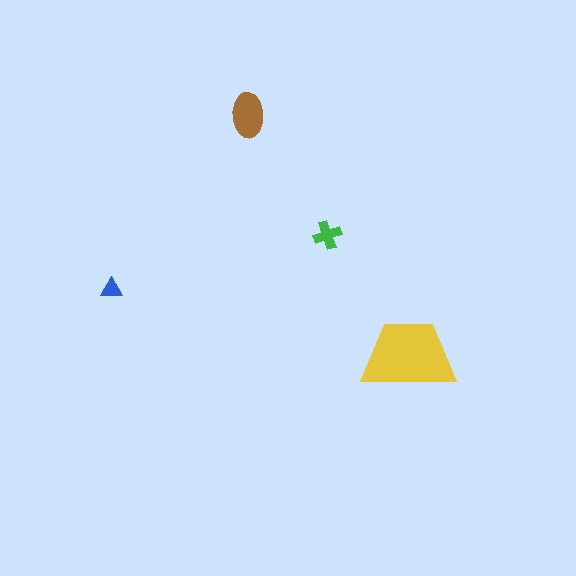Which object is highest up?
The brown ellipse is topmost.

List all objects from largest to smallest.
The yellow trapezoid, the brown ellipse, the green cross, the blue triangle.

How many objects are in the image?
There are 4 objects in the image.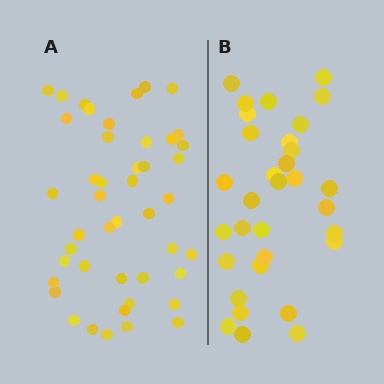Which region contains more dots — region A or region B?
Region A (the left region) has more dots.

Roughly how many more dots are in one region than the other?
Region A has approximately 15 more dots than region B.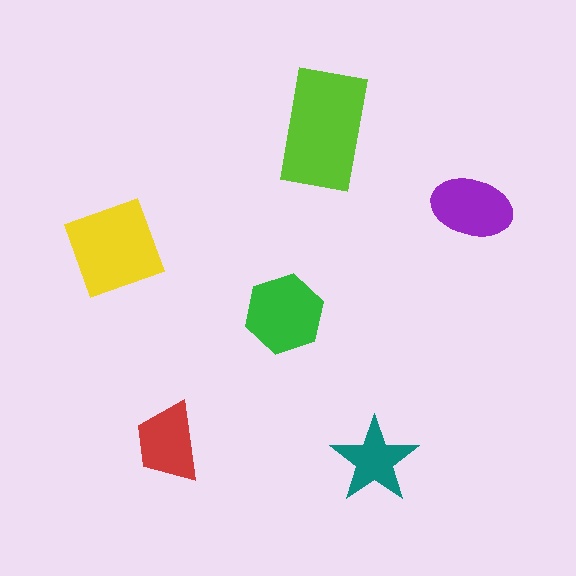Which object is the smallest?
The teal star.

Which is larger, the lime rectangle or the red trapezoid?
The lime rectangle.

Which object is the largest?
The lime rectangle.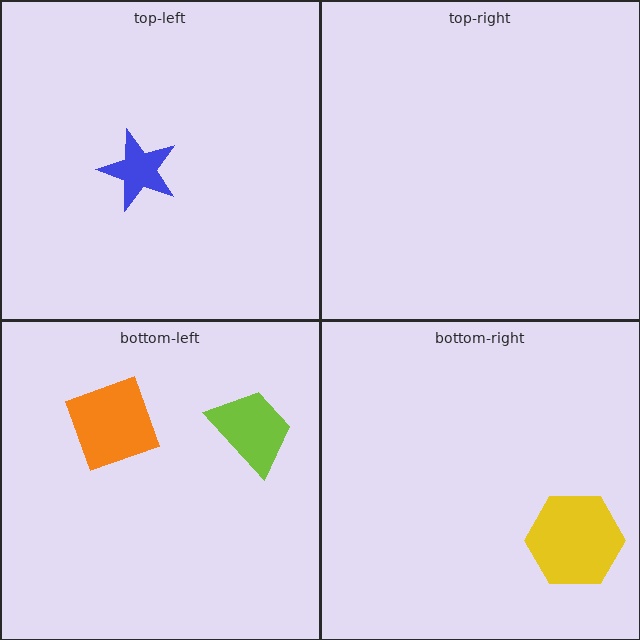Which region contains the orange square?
The bottom-left region.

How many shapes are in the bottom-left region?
2.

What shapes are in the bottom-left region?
The orange square, the lime trapezoid.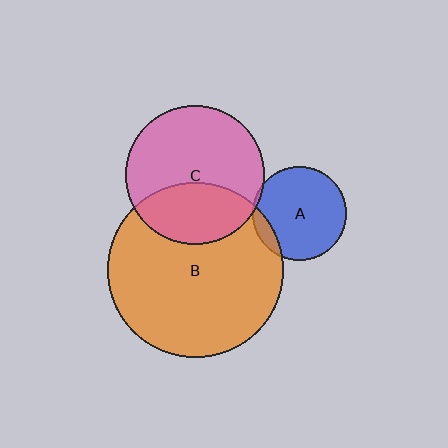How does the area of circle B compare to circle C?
Approximately 1.6 times.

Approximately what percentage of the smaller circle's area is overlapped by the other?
Approximately 5%.